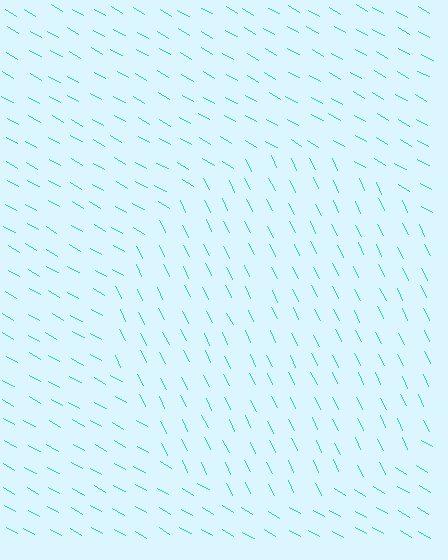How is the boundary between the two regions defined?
The boundary is defined purely by a change in line orientation (approximately 34 degrees difference). All lines are the same color and thickness.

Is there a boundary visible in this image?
Yes, there is a texture boundary formed by a change in line orientation.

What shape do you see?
I see a circle.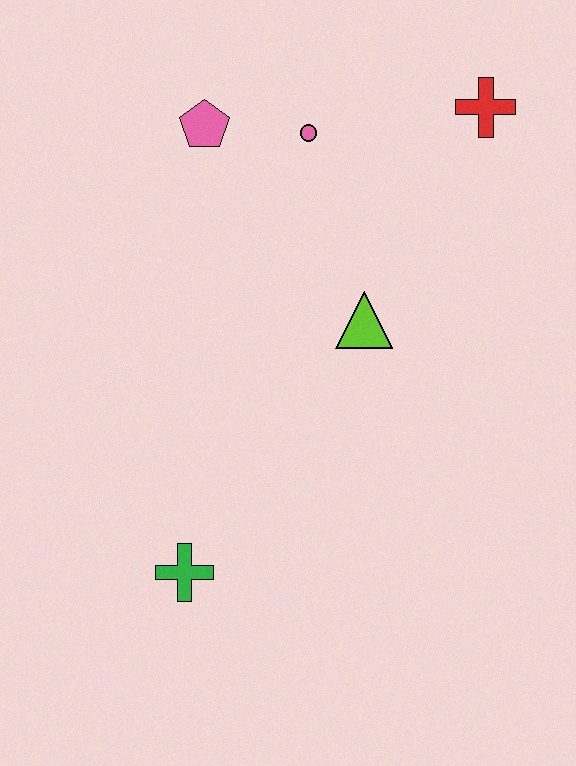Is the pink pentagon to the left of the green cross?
No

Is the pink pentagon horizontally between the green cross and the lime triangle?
Yes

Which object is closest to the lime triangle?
The pink circle is closest to the lime triangle.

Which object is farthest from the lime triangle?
The green cross is farthest from the lime triangle.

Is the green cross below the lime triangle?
Yes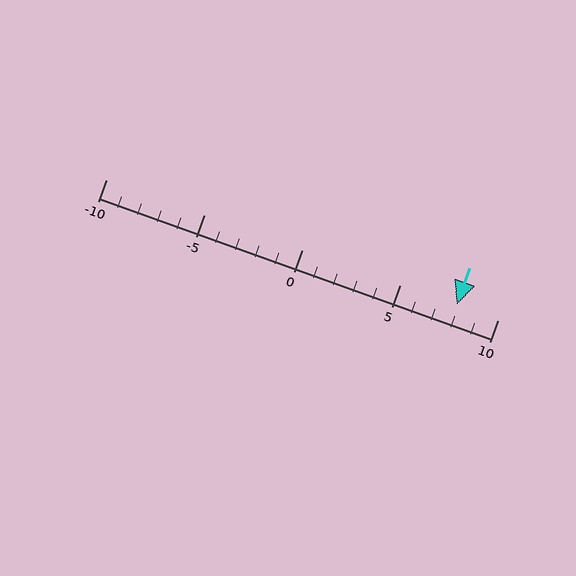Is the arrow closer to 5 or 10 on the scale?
The arrow is closer to 10.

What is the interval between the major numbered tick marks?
The major tick marks are spaced 5 units apart.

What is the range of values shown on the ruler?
The ruler shows values from -10 to 10.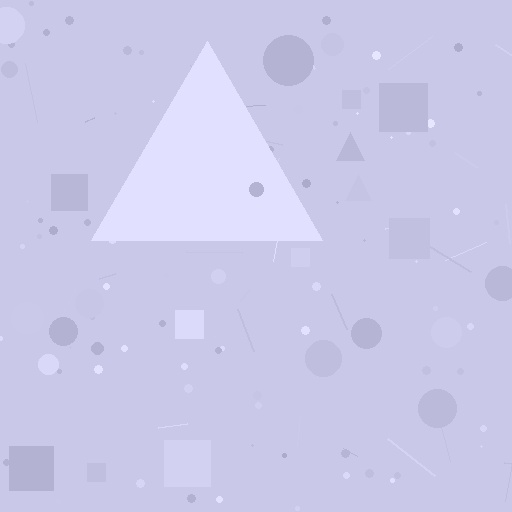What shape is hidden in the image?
A triangle is hidden in the image.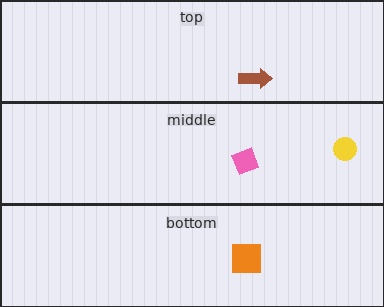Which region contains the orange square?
The bottom region.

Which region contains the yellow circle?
The middle region.